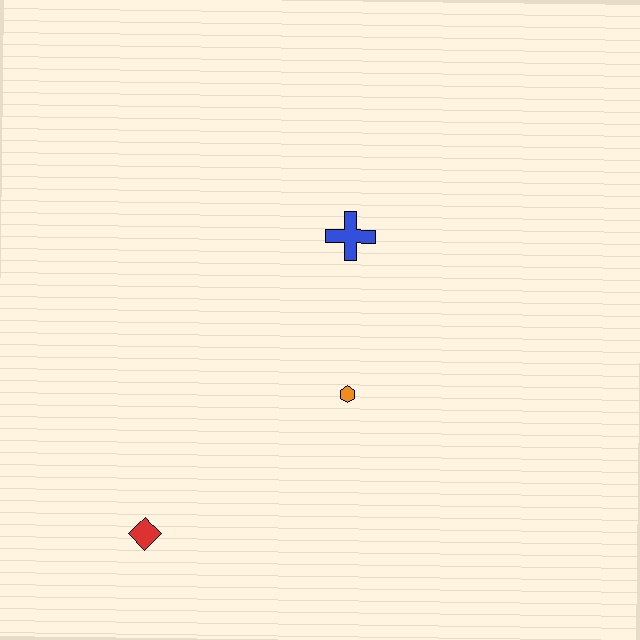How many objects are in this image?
There are 3 objects.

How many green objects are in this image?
There are no green objects.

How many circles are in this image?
There are no circles.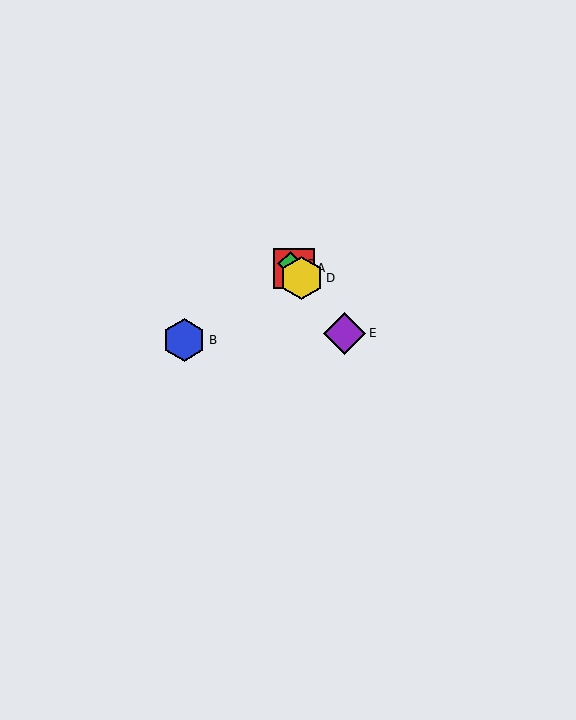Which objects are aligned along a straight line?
Objects A, C, D, E are aligned along a straight line.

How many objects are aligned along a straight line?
4 objects (A, C, D, E) are aligned along a straight line.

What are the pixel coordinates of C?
Object C is at (290, 264).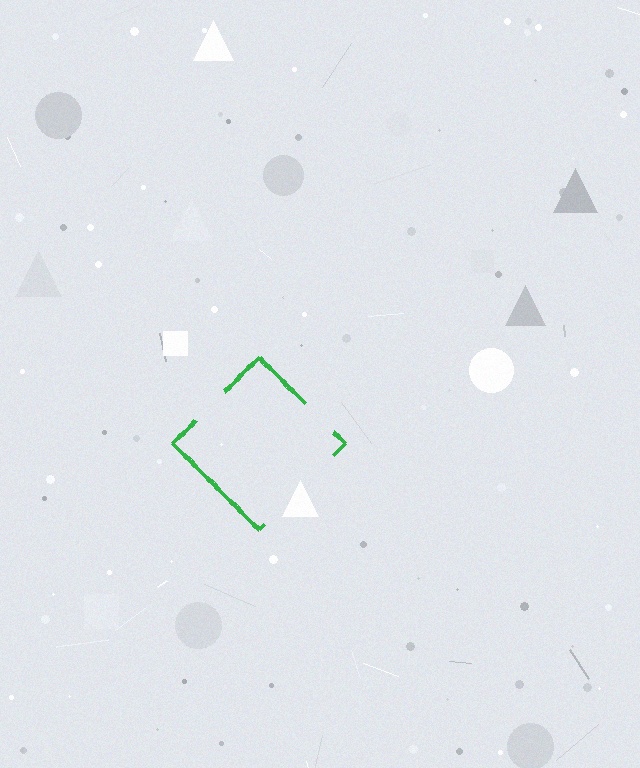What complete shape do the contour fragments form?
The contour fragments form a diamond.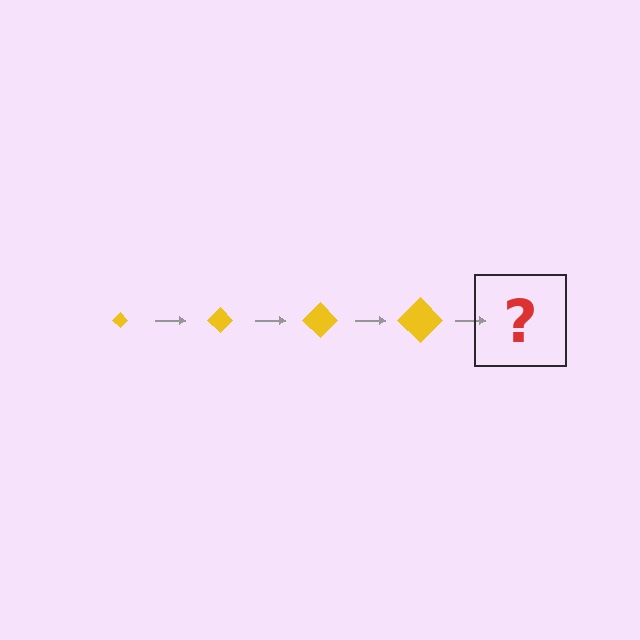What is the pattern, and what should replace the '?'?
The pattern is that the diamond gets progressively larger each step. The '?' should be a yellow diamond, larger than the previous one.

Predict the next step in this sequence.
The next step is a yellow diamond, larger than the previous one.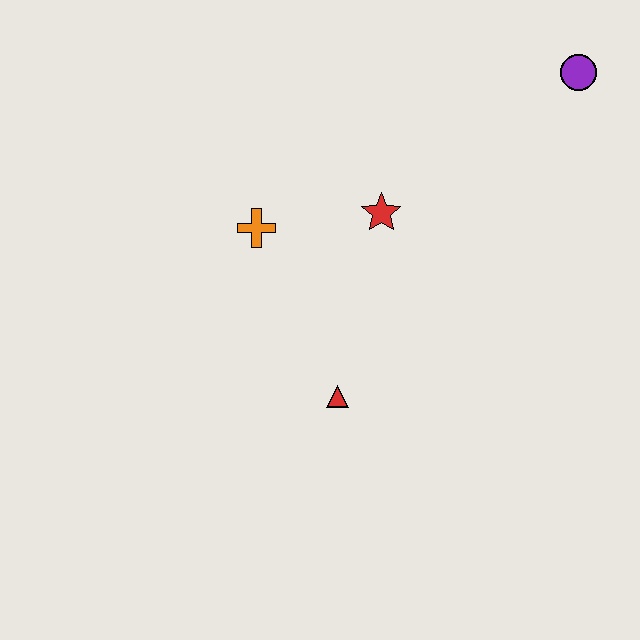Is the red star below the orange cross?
No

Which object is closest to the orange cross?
The red star is closest to the orange cross.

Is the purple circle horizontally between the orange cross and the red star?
No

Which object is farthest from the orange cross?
The purple circle is farthest from the orange cross.